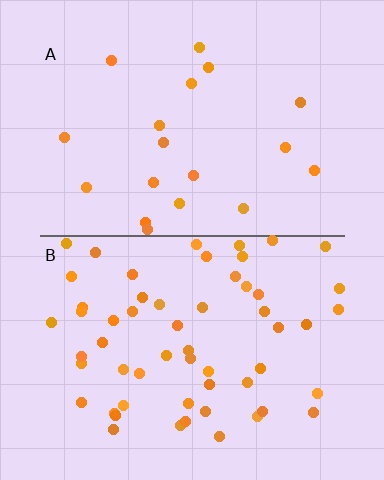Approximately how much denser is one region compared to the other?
Approximately 3.0× — region B over region A.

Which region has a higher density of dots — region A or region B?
B (the bottom).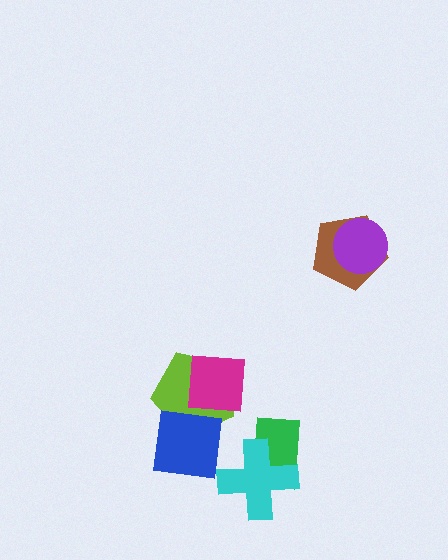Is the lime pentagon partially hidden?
Yes, it is partially covered by another shape.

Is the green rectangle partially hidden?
Yes, it is partially covered by another shape.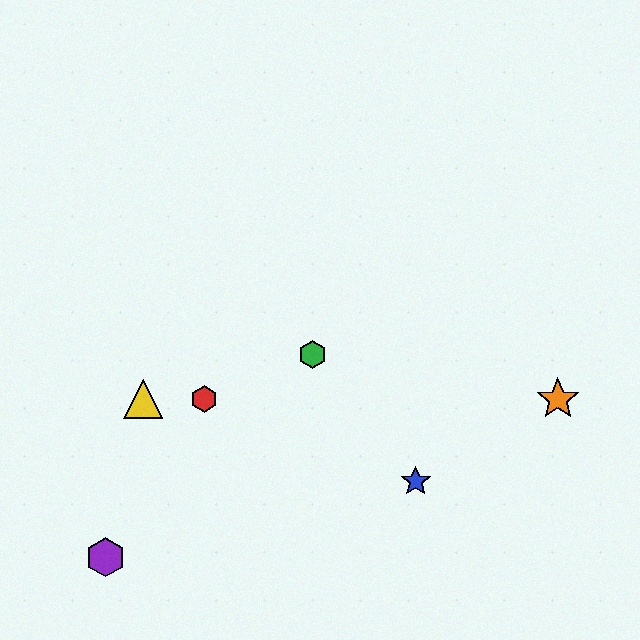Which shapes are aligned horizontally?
The red hexagon, the yellow triangle, the orange star are aligned horizontally.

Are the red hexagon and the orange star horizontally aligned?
Yes, both are at y≈399.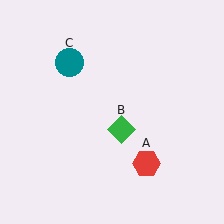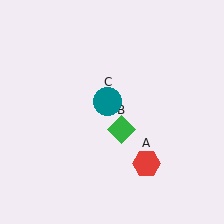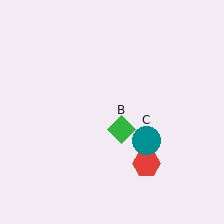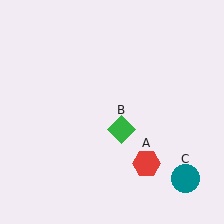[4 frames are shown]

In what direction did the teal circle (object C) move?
The teal circle (object C) moved down and to the right.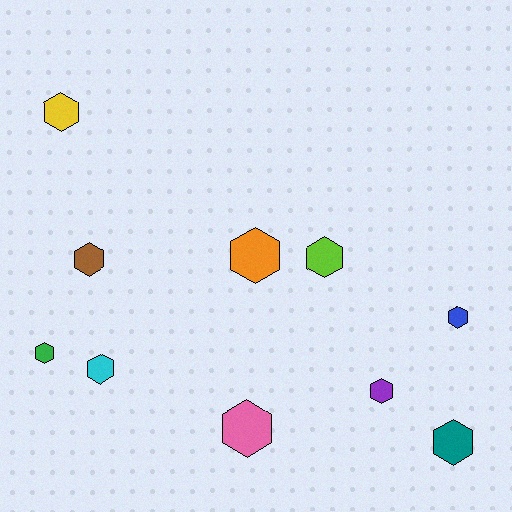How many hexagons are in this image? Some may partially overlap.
There are 10 hexagons.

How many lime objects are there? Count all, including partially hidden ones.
There is 1 lime object.